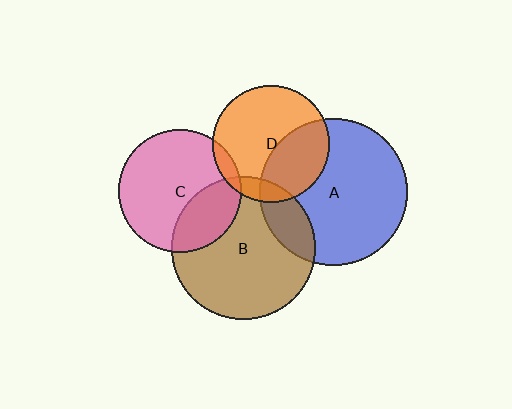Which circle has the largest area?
Circle A (blue).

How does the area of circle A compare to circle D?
Approximately 1.6 times.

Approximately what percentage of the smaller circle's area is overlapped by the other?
Approximately 15%.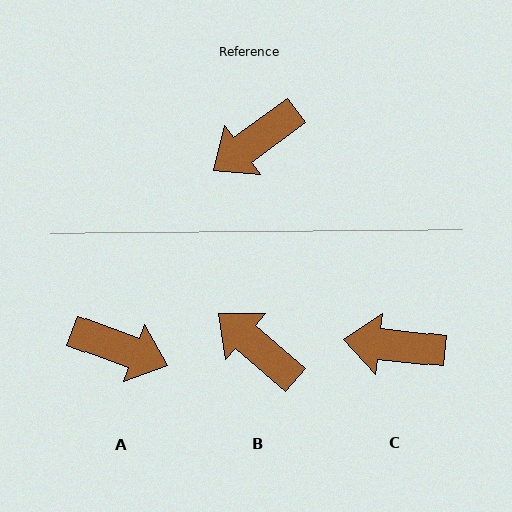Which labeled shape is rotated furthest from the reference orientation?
A, about 123 degrees away.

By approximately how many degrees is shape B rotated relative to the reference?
Approximately 77 degrees clockwise.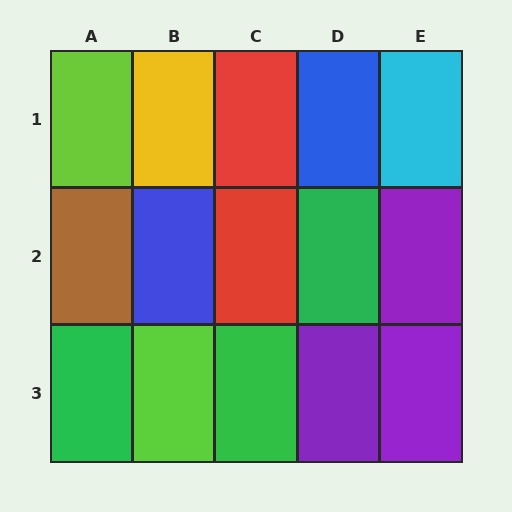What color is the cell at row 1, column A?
Lime.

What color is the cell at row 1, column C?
Red.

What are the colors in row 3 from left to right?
Green, lime, green, purple, purple.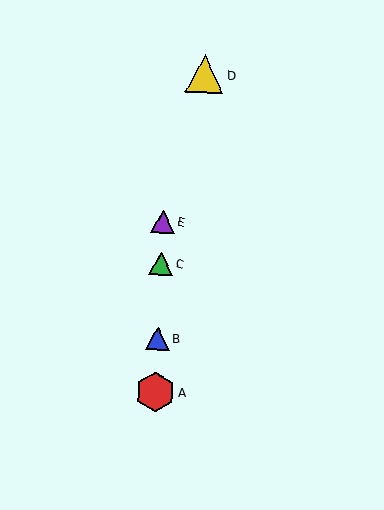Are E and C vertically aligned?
Yes, both are at x≈163.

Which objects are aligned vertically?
Objects A, B, C, E are aligned vertically.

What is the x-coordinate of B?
Object B is at x≈158.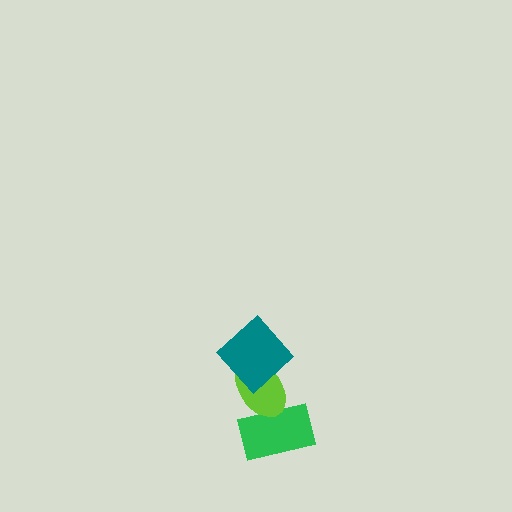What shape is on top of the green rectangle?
The lime ellipse is on top of the green rectangle.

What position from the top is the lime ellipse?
The lime ellipse is 2nd from the top.